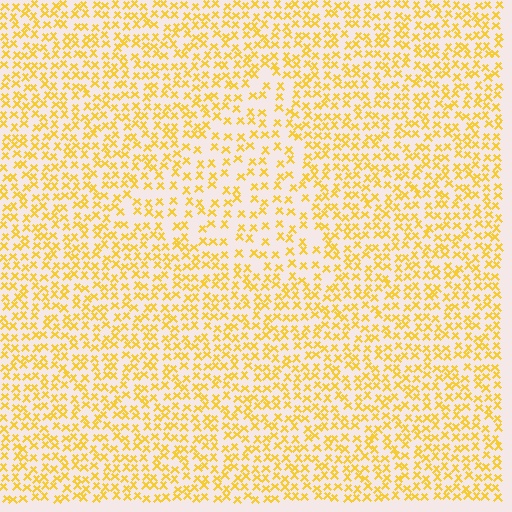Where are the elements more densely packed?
The elements are more densely packed outside the triangle boundary.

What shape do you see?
I see a triangle.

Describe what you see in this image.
The image contains small yellow elements arranged at two different densities. A triangle-shaped region is visible where the elements are less densely packed than the surrounding area.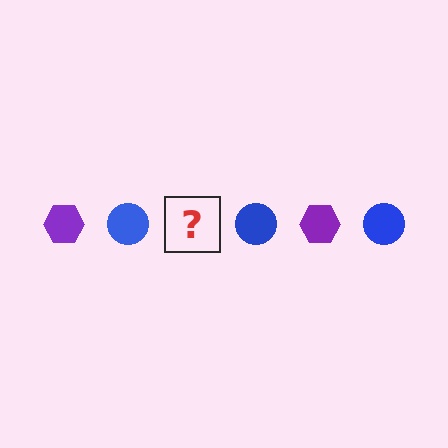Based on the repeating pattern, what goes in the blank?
The blank should be a purple hexagon.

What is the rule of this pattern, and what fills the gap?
The rule is that the pattern alternates between purple hexagon and blue circle. The gap should be filled with a purple hexagon.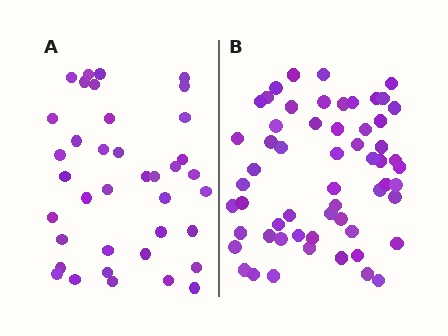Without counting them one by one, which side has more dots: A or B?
Region B (the right region) has more dots.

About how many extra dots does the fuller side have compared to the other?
Region B has approximately 20 more dots than region A.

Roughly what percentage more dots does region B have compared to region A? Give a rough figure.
About 55% more.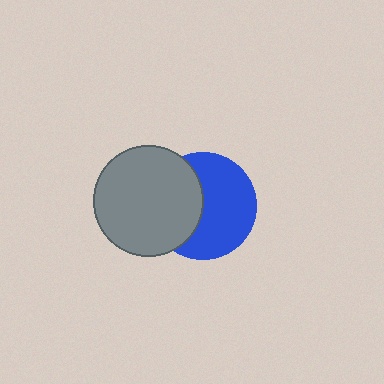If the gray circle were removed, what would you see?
You would see the complete blue circle.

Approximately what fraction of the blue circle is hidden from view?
Roughly 40% of the blue circle is hidden behind the gray circle.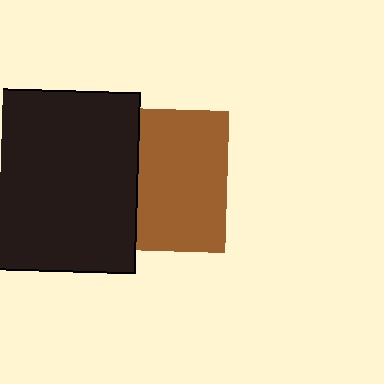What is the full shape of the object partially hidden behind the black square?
The partially hidden object is a brown square.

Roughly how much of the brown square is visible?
About half of it is visible (roughly 62%).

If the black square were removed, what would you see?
You would see the complete brown square.